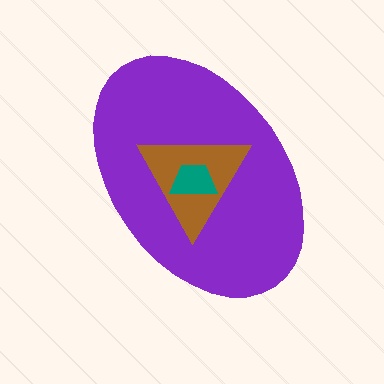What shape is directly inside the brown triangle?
The teal trapezoid.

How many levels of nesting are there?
3.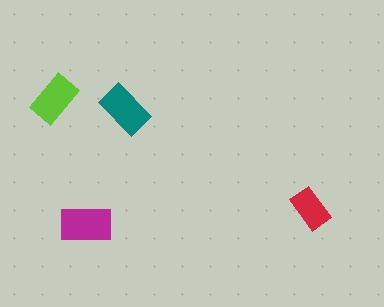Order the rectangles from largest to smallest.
the magenta one, the teal one, the lime one, the red one.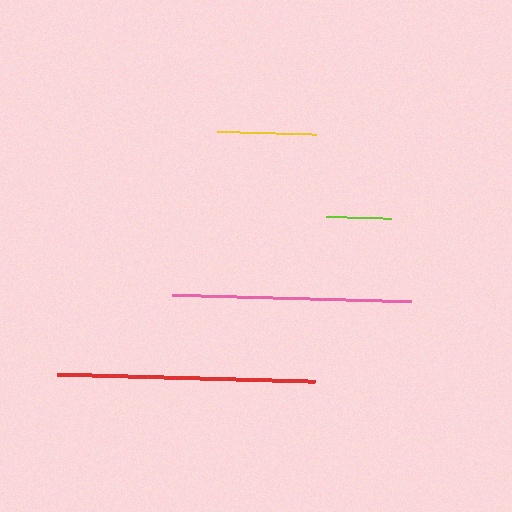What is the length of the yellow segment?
The yellow segment is approximately 100 pixels long.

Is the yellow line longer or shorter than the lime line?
The yellow line is longer than the lime line.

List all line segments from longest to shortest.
From longest to shortest: red, pink, yellow, lime.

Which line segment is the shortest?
The lime line is the shortest at approximately 65 pixels.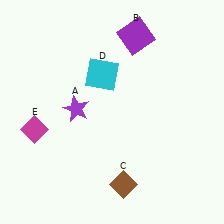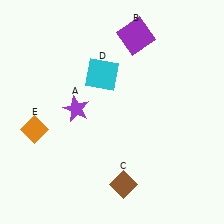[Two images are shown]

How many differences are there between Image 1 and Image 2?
There is 1 difference between the two images.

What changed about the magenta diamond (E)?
In Image 1, E is magenta. In Image 2, it changed to orange.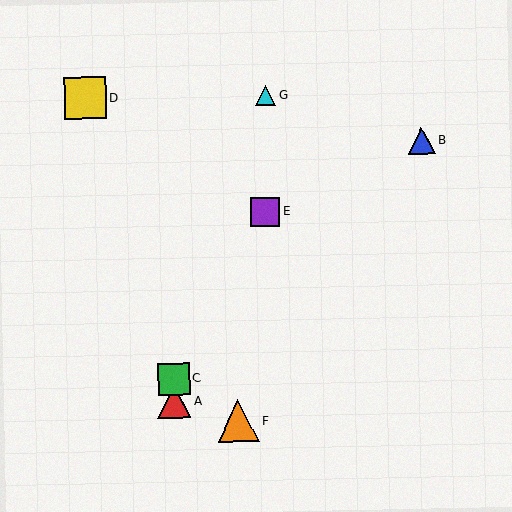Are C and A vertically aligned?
Yes, both are at x≈174.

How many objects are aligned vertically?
2 objects (A, C) are aligned vertically.